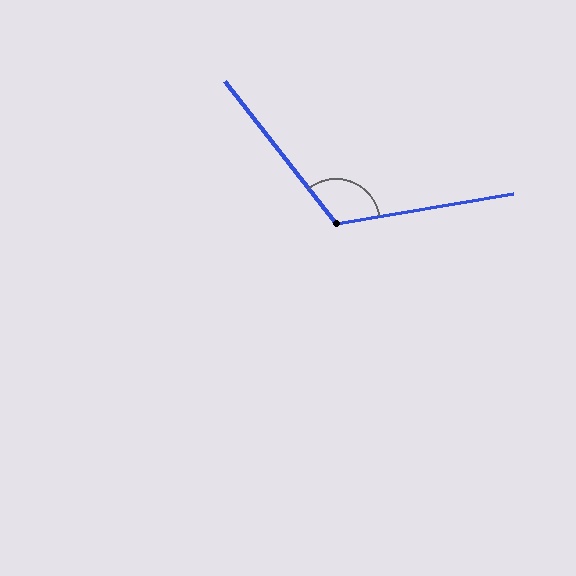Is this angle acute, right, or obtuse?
It is obtuse.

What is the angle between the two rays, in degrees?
Approximately 118 degrees.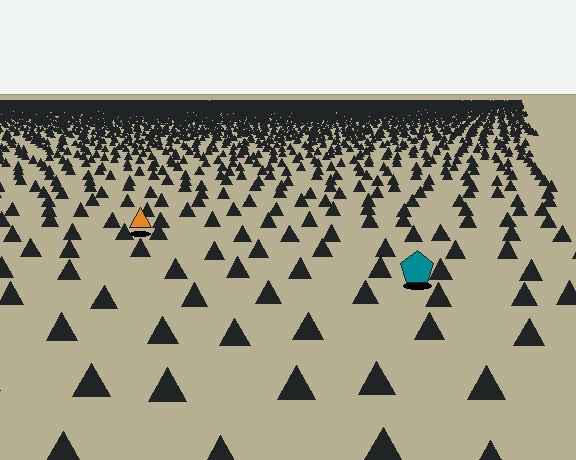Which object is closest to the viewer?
The teal pentagon is closest. The texture marks near it are larger and more spread out.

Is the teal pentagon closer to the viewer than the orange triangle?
Yes. The teal pentagon is closer — you can tell from the texture gradient: the ground texture is coarser near it.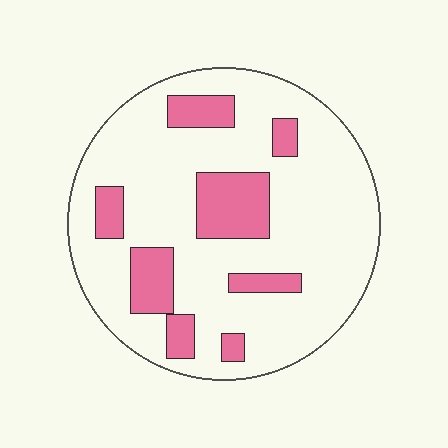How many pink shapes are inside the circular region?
8.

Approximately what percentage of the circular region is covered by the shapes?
Approximately 20%.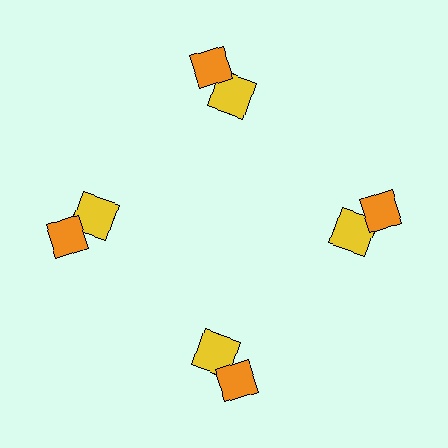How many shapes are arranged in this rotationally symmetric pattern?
There are 8 shapes, arranged in 4 groups of 2.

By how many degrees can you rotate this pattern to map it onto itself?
The pattern maps onto itself every 90 degrees of rotation.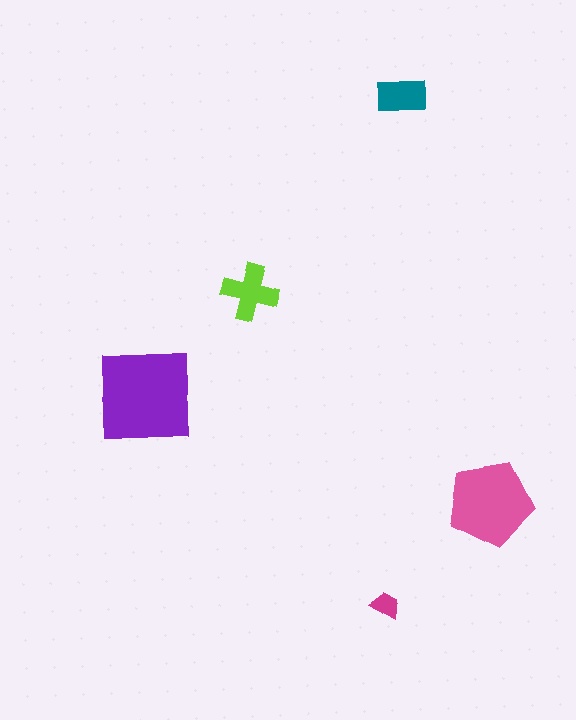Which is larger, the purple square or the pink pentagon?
The purple square.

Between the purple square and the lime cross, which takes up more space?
The purple square.